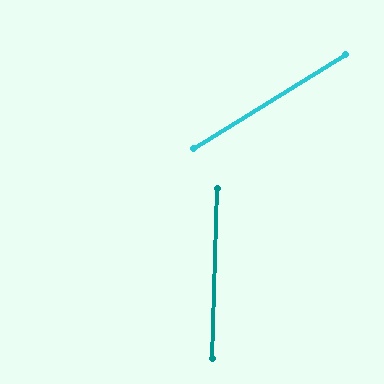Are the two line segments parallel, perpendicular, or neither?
Neither parallel nor perpendicular — they differ by about 57°.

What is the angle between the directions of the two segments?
Approximately 57 degrees.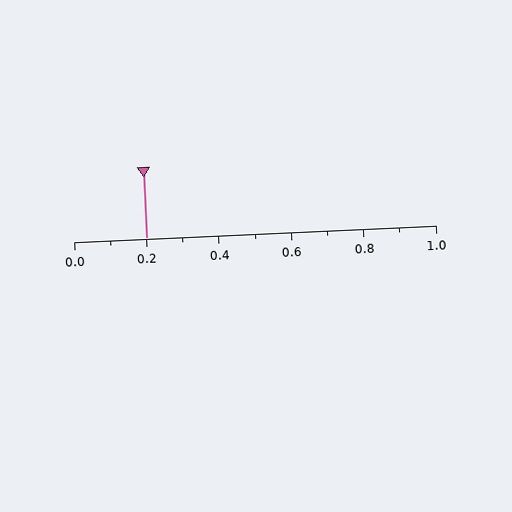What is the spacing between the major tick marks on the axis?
The major ticks are spaced 0.2 apart.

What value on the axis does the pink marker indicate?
The marker indicates approximately 0.2.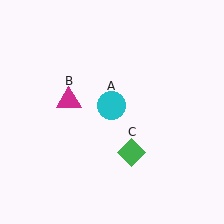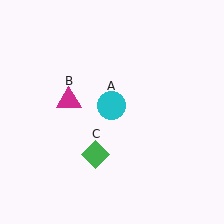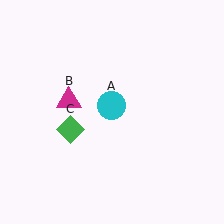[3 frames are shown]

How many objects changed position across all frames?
1 object changed position: green diamond (object C).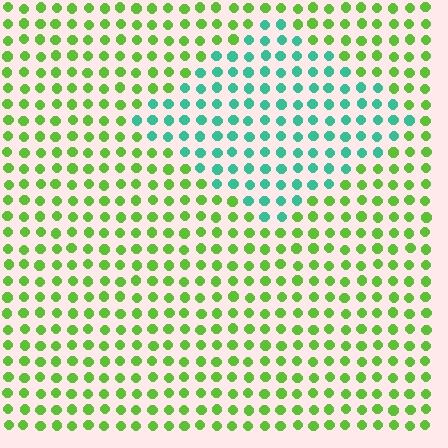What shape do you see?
I see a diamond.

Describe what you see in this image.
The image is filled with small lime elements in a uniform arrangement. A diamond-shaped region is visible where the elements are tinted to a slightly different hue, forming a subtle color boundary.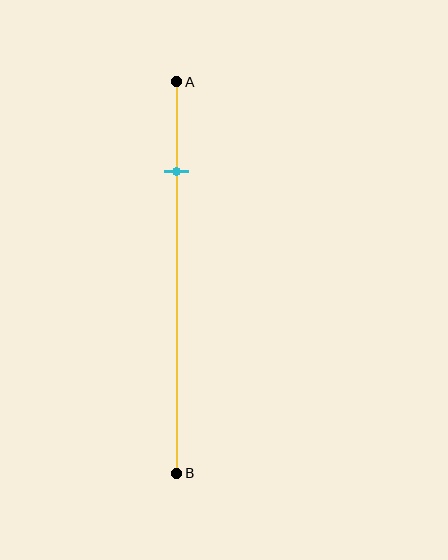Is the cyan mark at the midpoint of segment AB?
No, the mark is at about 25% from A, not at the 50% midpoint.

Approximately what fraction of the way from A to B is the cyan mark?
The cyan mark is approximately 25% of the way from A to B.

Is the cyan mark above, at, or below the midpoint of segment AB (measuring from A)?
The cyan mark is above the midpoint of segment AB.